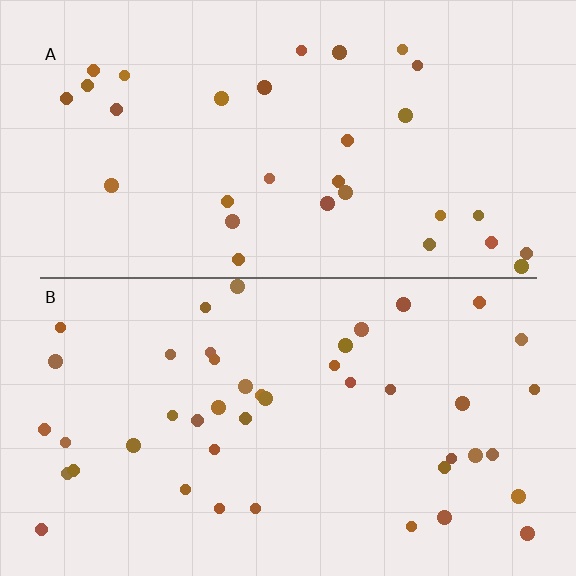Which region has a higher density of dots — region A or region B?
B (the bottom).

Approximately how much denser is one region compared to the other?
Approximately 1.4× — region B over region A.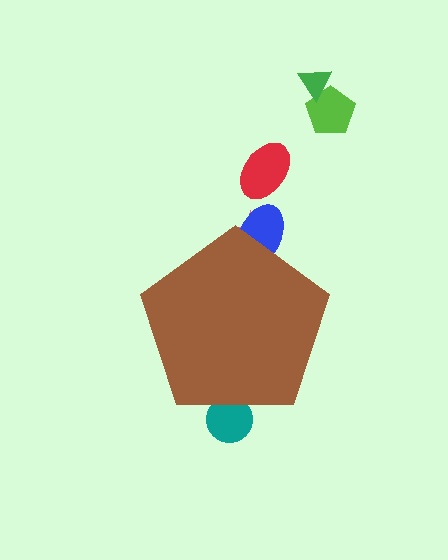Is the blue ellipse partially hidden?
Yes, the blue ellipse is partially hidden behind the brown pentagon.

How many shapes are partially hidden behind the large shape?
3 shapes are partially hidden.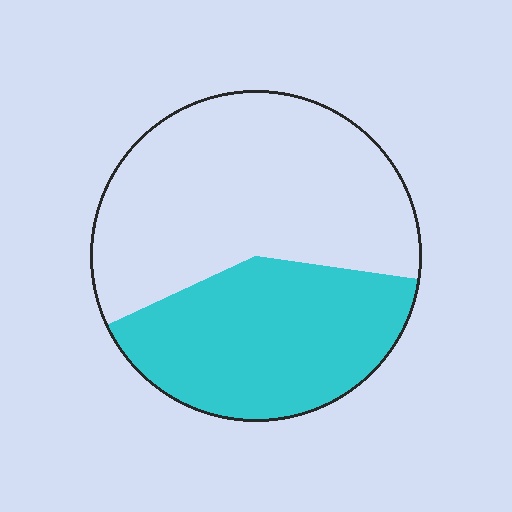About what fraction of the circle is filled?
About two fifths (2/5).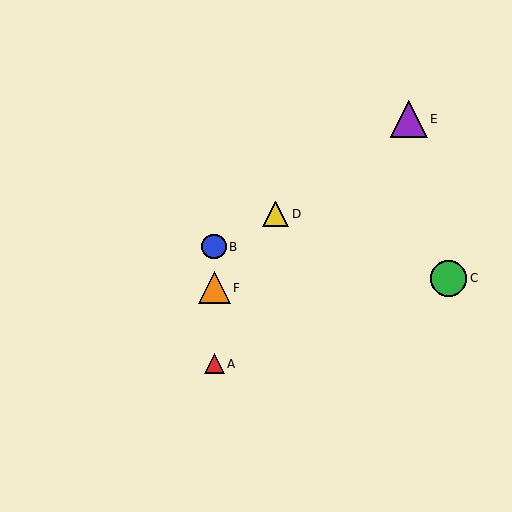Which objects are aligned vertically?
Objects A, B, F are aligned vertically.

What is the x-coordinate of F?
Object F is at x≈214.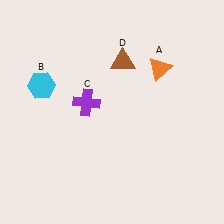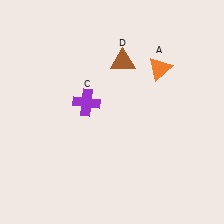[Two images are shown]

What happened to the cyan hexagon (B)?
The cyan hexagon (B) was removed in Image 2. It was in the top-left area of Image 1.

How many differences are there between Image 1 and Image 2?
There is 1 difference between the two images.